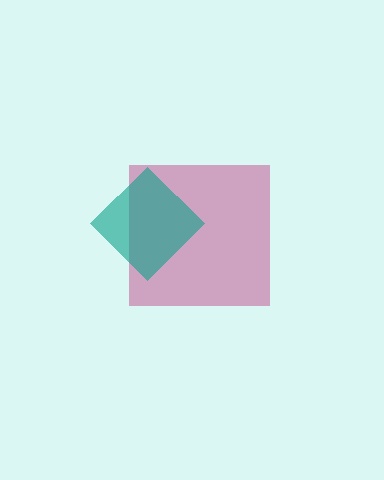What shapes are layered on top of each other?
The layered shapes are: a magenta square, a teal diamond.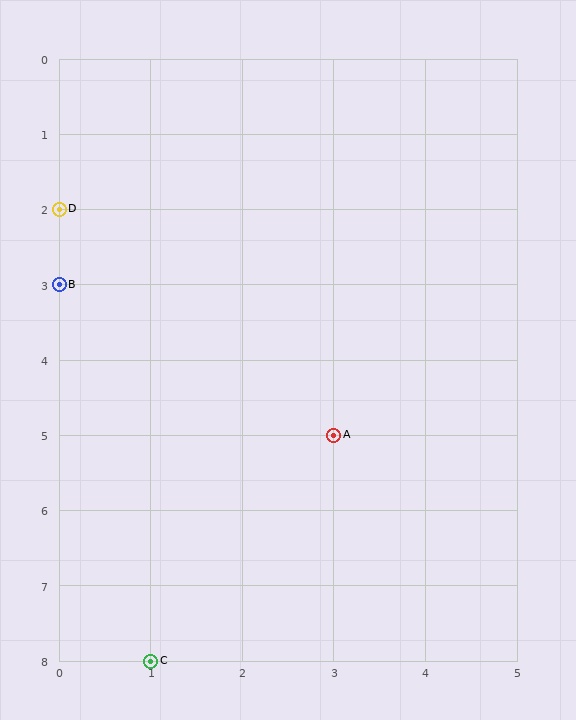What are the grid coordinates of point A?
Point A is at grid coordinates (3, 5).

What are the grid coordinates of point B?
Point B is at grid coordinates (0, 3).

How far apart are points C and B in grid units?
Points C and B are 1 column and 5 rows apart (about 5.1 grid units diagonally).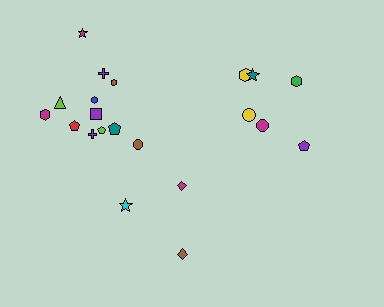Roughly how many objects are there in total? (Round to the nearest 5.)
Roughly 20 objects in total.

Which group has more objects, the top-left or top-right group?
The top-left group.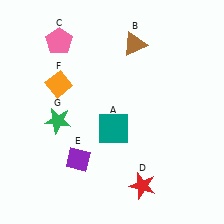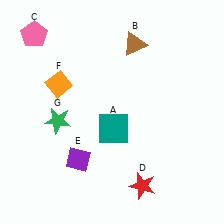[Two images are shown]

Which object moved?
The pink pentagon (C) moved left.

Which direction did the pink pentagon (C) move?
The pink pentagon (C) moved left.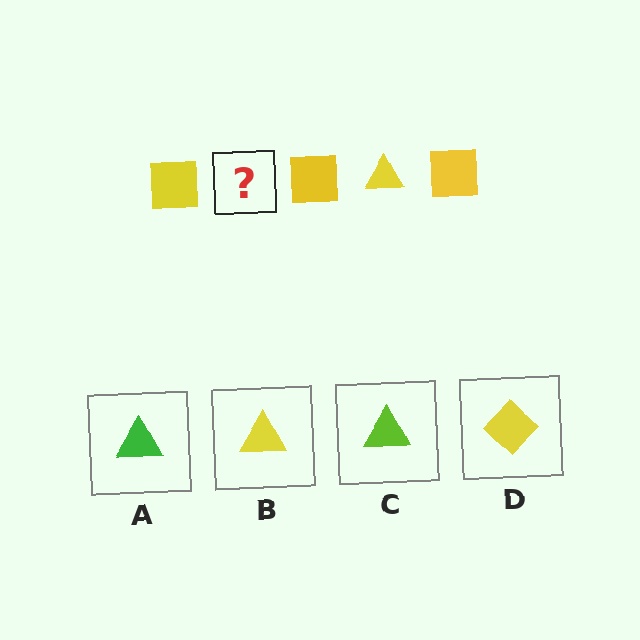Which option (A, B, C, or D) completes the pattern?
B.